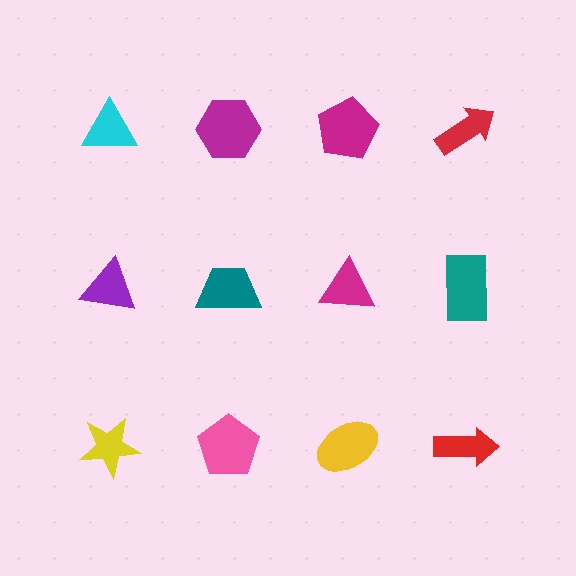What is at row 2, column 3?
A magenta triangle.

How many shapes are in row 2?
4 shapes.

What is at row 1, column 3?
A magenta pentagon.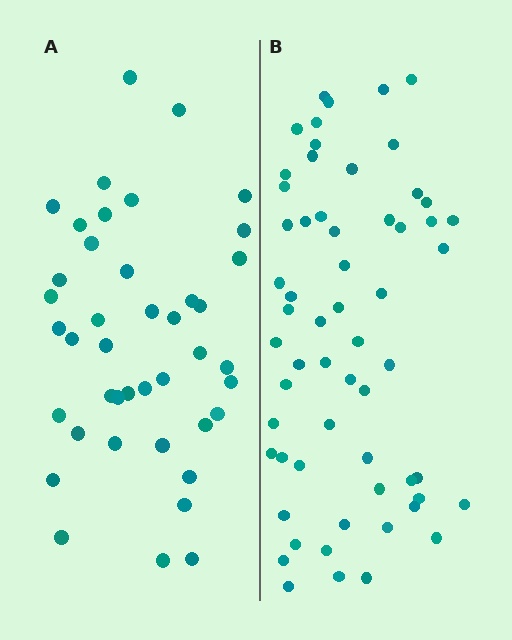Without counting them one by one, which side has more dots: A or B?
Region B (the right region) has more dots.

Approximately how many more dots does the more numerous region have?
Region B has approximately 20 more dots than region A.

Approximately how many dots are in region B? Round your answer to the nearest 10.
About 60 dots.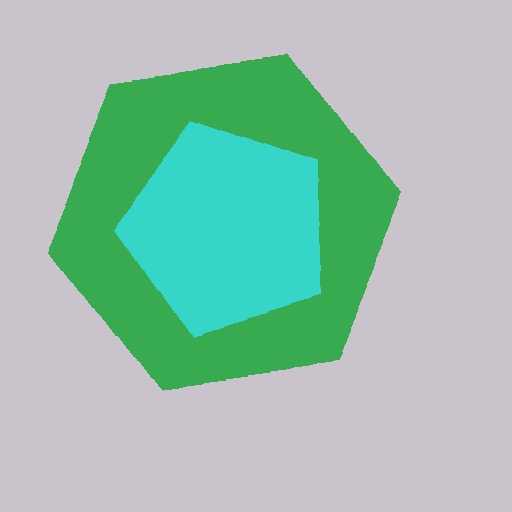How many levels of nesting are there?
2.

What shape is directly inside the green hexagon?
The cyan pentagon.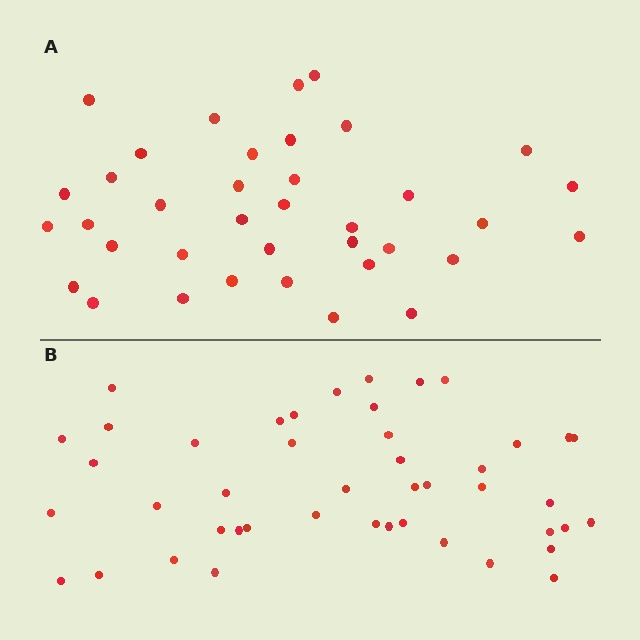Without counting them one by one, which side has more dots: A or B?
Region B (the bottom region) has more dots.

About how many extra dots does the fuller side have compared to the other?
Region B has roughly 8 or so more dots than region A.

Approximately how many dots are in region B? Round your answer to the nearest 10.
About 40 dots. (The exact count is 45, which rounds to 40.)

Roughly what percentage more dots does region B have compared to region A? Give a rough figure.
About 20% more.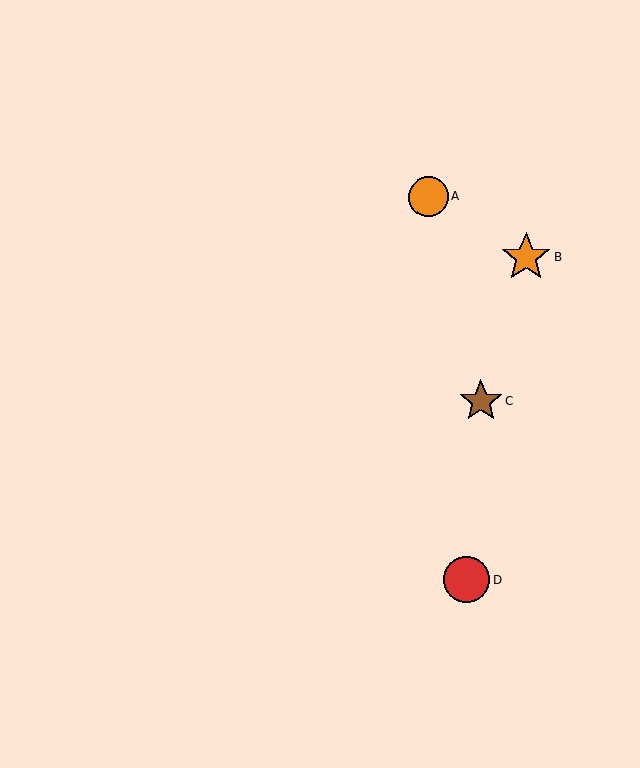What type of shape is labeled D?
Shape D is a red circle.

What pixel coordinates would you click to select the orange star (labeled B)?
Click at (526, 257) to select the orange star B.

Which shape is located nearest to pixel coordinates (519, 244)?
The orange star (labeled B) at (526, 257) is nearest to that location.